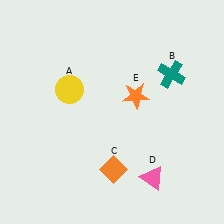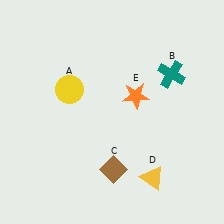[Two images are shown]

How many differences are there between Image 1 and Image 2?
There are 2 differences between the two images.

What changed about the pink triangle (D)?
In Image 1, D is pink. In Image 2, it changed to yellow.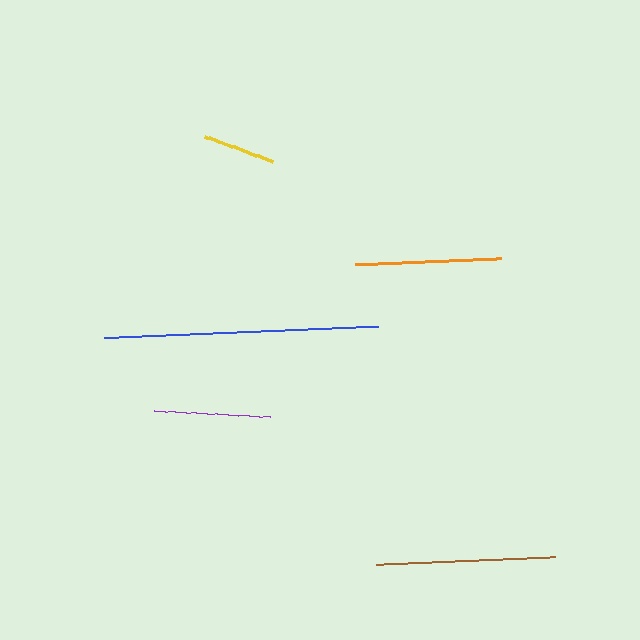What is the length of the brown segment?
The brown segment is approximately 179 pixels long.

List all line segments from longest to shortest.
From longest to shortest: blue, brown, orange, purple, yellow.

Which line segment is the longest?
The blue line is the longest at approximately 275 pixels.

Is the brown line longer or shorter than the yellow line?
The brown line is longer than the yellow line.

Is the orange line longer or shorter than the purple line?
The orange line is longer than the purple line.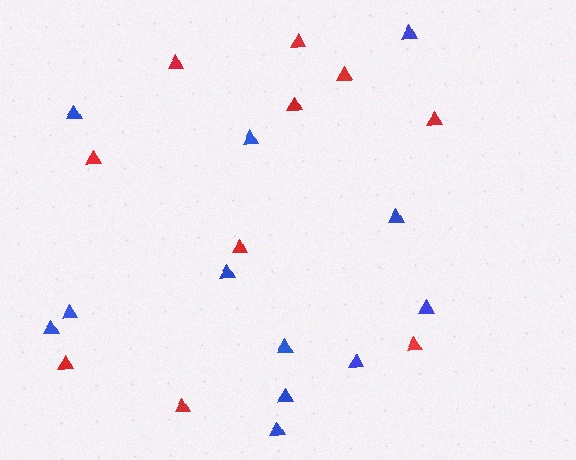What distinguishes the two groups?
There are 2 groups: one group of blue triangles (12) and one group of red triangles (10).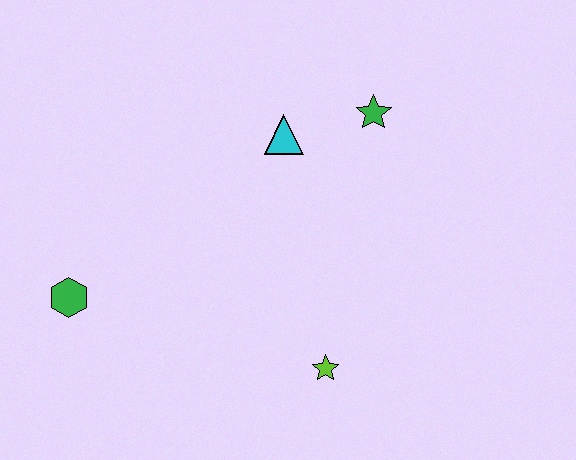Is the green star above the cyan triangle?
Yes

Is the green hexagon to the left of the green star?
Yes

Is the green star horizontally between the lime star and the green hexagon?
No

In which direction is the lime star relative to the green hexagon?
The lime star is to the right of the green hexagon.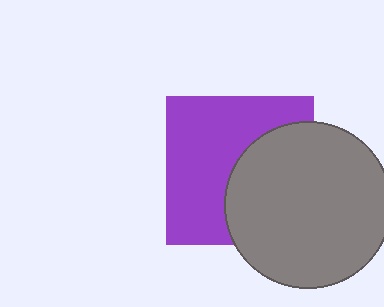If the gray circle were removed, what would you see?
You would see the complete purple square.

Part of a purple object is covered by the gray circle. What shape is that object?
It is a square.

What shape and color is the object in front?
The object in front is a gray circle.